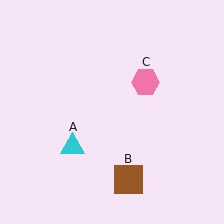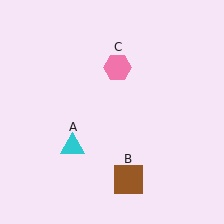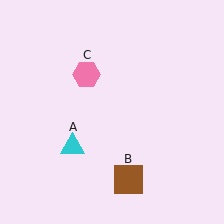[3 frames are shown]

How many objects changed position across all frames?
1 object changed position: pink hexagon (object C).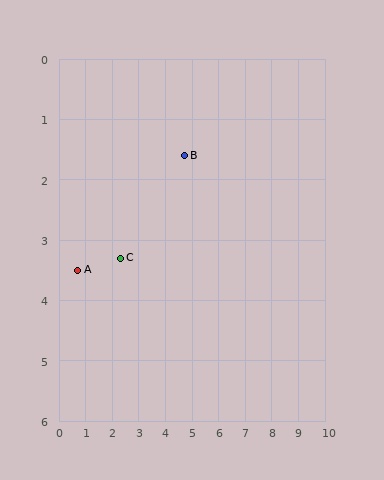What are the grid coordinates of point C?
Point C is at approximately (2.3, 3.3).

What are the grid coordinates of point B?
Point B is at approximately (4.7, 1.6).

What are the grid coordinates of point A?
Point A is at approximately (0.7, 3.5).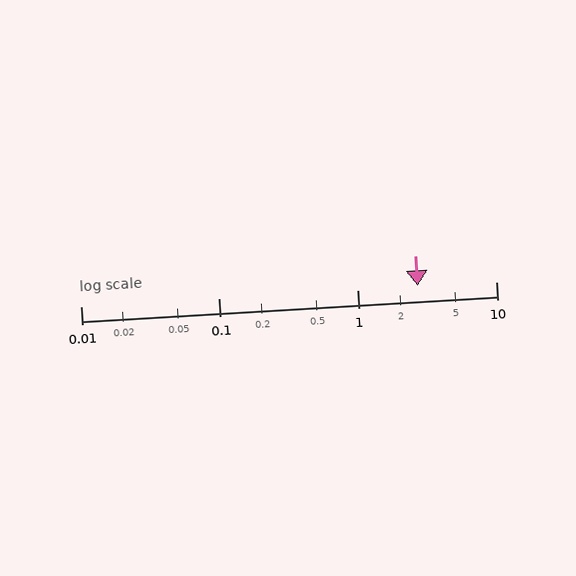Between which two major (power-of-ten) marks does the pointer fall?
The pointer is between 1 and 10.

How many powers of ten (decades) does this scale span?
The scale spans 3 decades, from 0.01 to 10.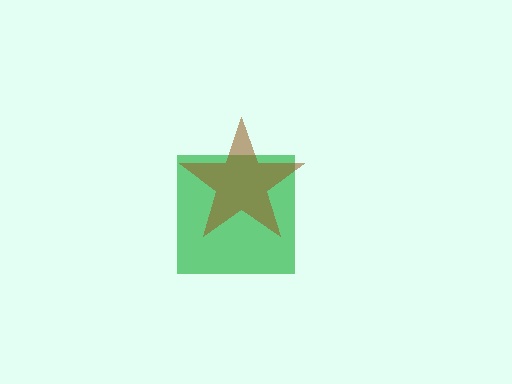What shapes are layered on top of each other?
The layered shapes are: a green square, a brown star.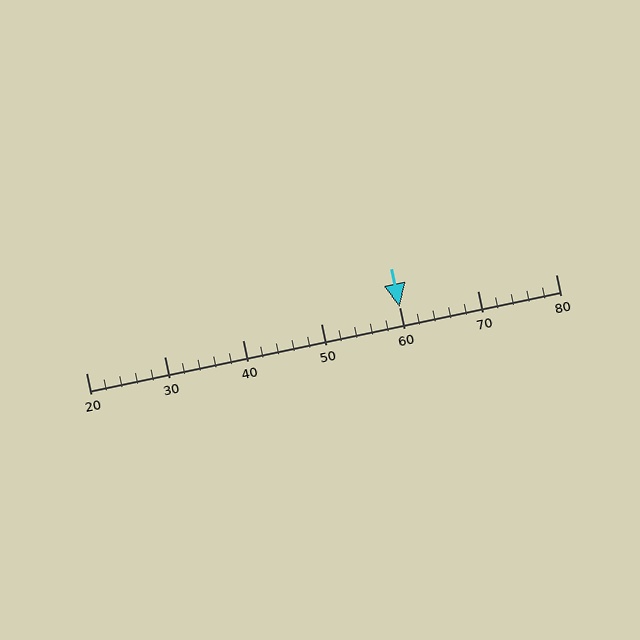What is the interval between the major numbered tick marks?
The major tick marks are spaced 10 units apart.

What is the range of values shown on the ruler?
The ruler shows values from 20 to 80.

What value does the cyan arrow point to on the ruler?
The cyan arrow points to approximately 60.